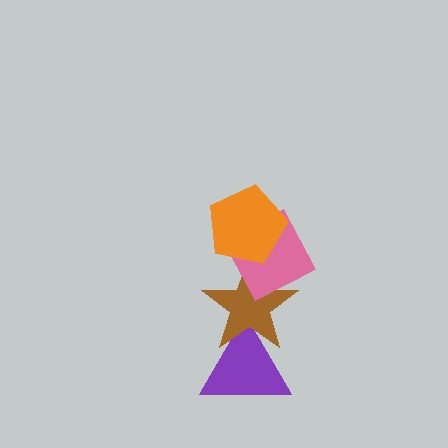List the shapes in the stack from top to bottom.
From top to bottom: the orange pentagon, the pink diamond, the brown star, the purple triangle.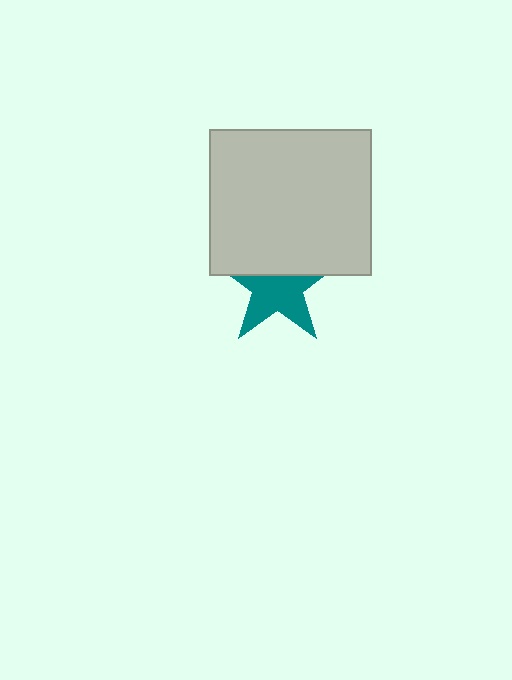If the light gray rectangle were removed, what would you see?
You would see the complete teal star.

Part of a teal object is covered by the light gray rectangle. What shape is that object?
It is a star.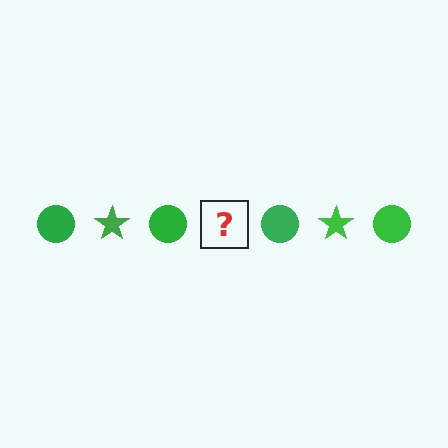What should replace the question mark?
The question mark should be replaced with a green star.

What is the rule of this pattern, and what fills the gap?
The rule is that the pattern cycles through circle, star shapes in green. The gap should be filled with a green star.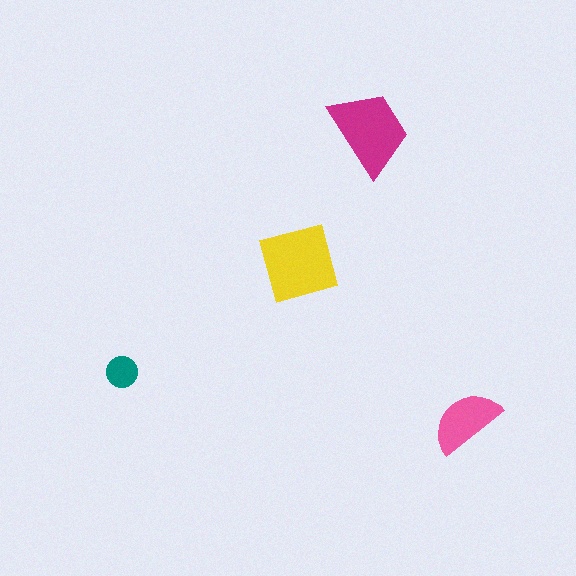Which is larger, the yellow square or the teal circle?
The yellow square.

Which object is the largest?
The yellow square.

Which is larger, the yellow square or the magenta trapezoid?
The yellow square.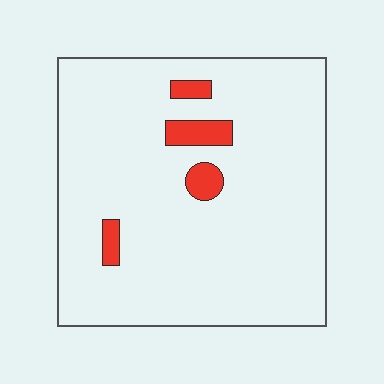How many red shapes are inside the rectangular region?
4.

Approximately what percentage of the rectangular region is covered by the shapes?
Approximately 5%.